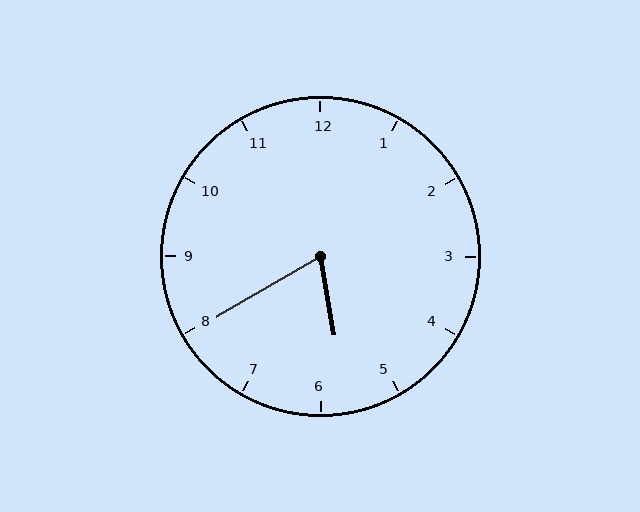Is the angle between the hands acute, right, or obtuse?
It is acute.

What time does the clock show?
5:40.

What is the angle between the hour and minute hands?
Approximately 70 degrees.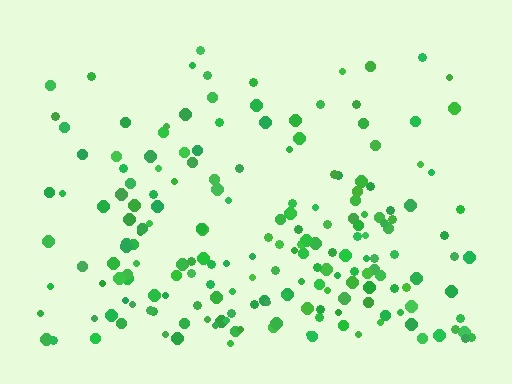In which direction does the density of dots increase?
From top to bottom, with the bottom side densest.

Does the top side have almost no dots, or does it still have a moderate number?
Still a moderate number, just noticeably fewer than the bottom.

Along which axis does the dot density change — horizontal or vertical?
Vertical.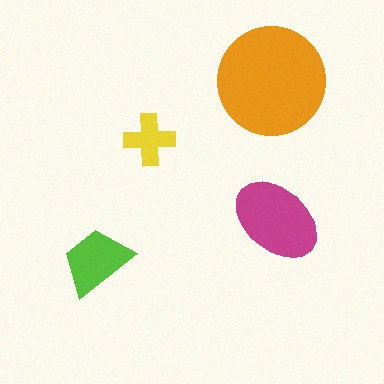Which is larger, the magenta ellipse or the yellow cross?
The magenta ellipse.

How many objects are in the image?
There are 4 objects in the image.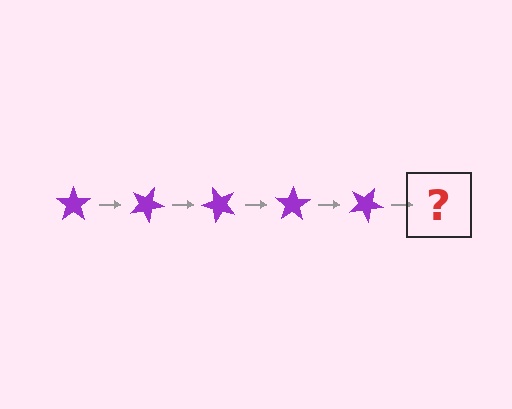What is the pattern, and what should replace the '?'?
The pattern is that the star rotates 25 degrees each step. The '?' should be a purple star rotated 125 degrees.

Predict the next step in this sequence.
The next step is a purple star rotated 125 degrees.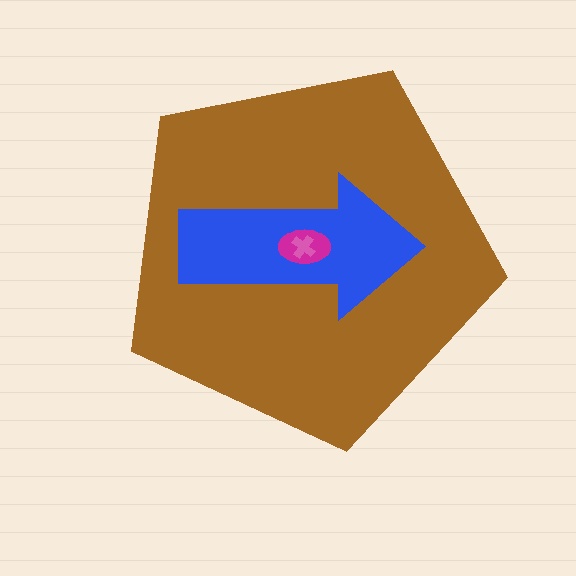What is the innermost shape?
The pink cross.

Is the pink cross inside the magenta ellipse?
Yes.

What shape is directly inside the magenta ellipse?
The pink cross.